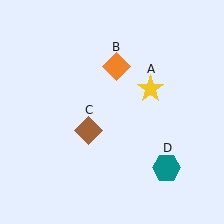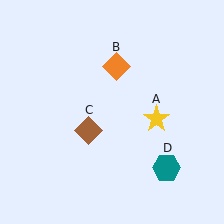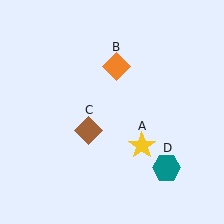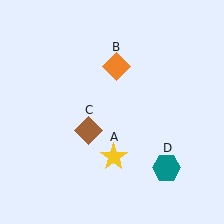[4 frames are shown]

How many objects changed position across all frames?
1 object changed position: yellow star (object A).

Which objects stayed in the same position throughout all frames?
Orange diamond (object B) and brown diamond (object C) and teal hexagon (object D) remained stationary.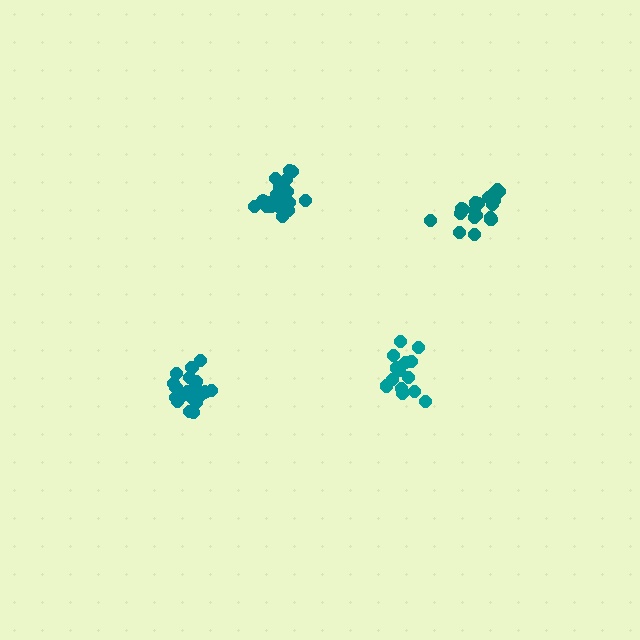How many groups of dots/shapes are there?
There are 4 groups.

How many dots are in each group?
Group 1: 15 dots, Group 2: 19 dots, Group 3: 21 dots, Group 4: 19 dots (74 total).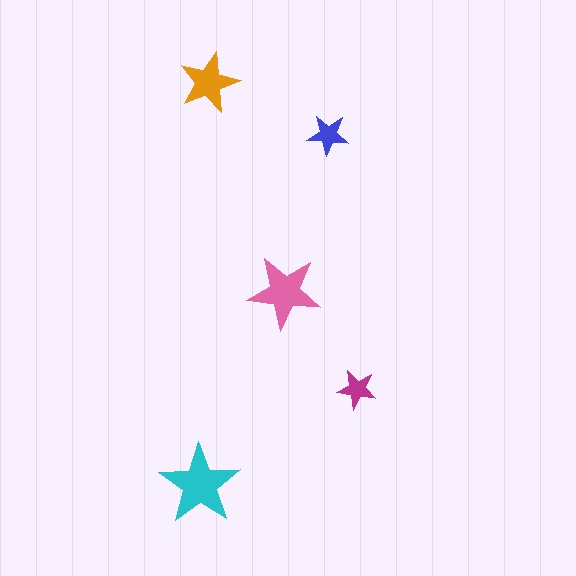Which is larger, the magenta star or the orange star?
The orange one.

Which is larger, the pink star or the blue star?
The pink one.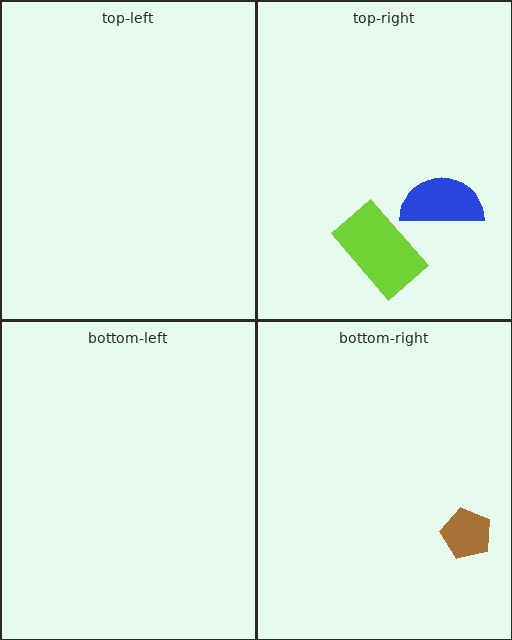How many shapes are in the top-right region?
2.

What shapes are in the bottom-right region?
The brown pentagon.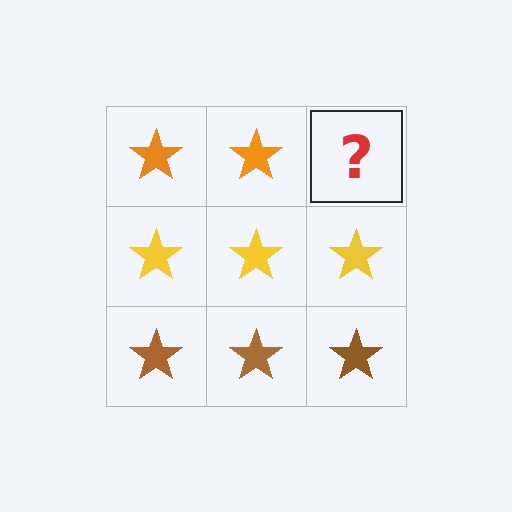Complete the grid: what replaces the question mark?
The question mark should be replaced with an orange star.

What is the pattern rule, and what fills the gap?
The rule is that each row has a consistent color. The gap should be filled with an orange star.